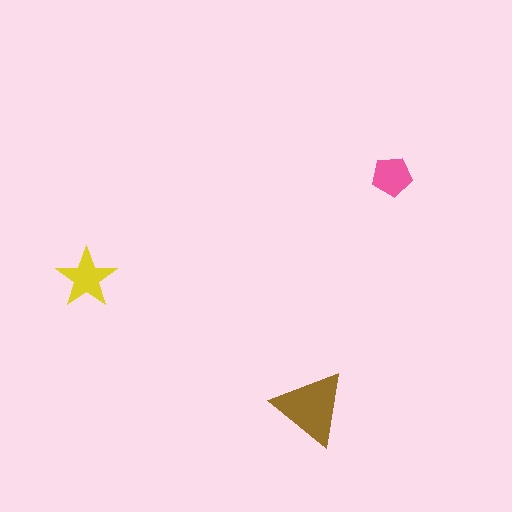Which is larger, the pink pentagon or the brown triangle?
The brown triangle.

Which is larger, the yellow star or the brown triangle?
The brown triangle.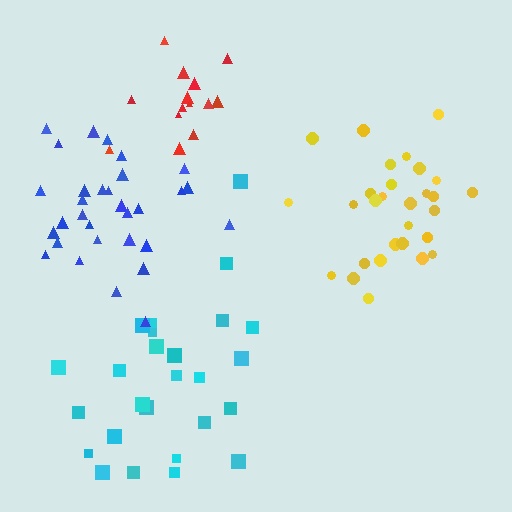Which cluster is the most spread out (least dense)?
Cyan.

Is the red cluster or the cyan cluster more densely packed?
Red.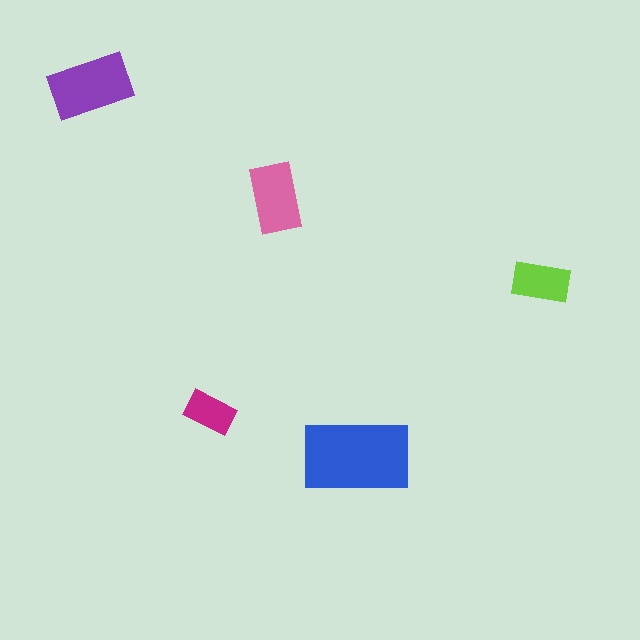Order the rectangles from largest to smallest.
the blue one, the purple one, the pink one, the lime one, the magenta one.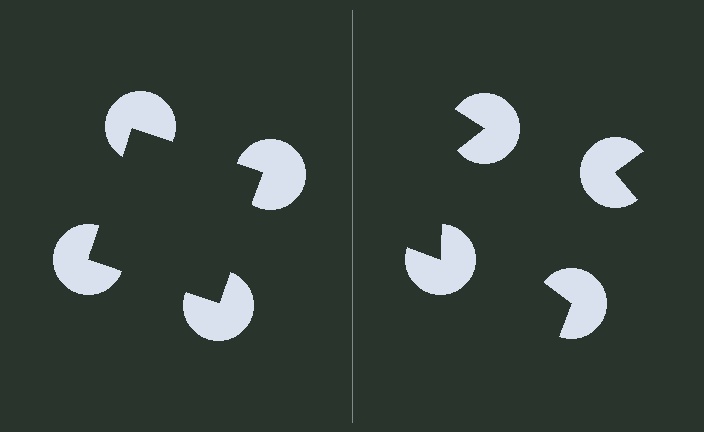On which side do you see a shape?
An illusory square appears on the left side. On the right side the wedge cuts are rotated, so no coherent shape forms.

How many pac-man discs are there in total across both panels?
8 — 4 on each side.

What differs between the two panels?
The pac-man discs are positioned identically on both sides; only the wedge orientations differ. On the left they align to a square; on the right they are misaligned.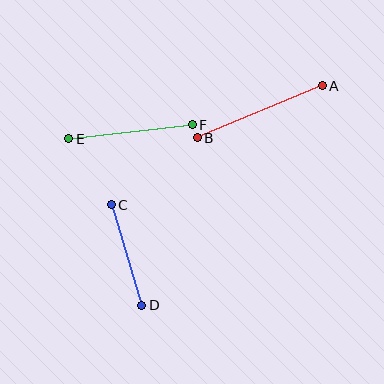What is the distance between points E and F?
The distance is approximately 124 pixels.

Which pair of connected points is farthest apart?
Points A and B are farthest apart.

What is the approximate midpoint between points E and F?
The midpoint is at approximately (131, 132) pixels.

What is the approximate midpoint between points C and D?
The midpoint is at approximately (126, 255) pixels.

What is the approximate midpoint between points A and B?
The midpoint is at approximately (260, 112) pixels.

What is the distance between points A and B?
The distance is approximately 135 pixels.